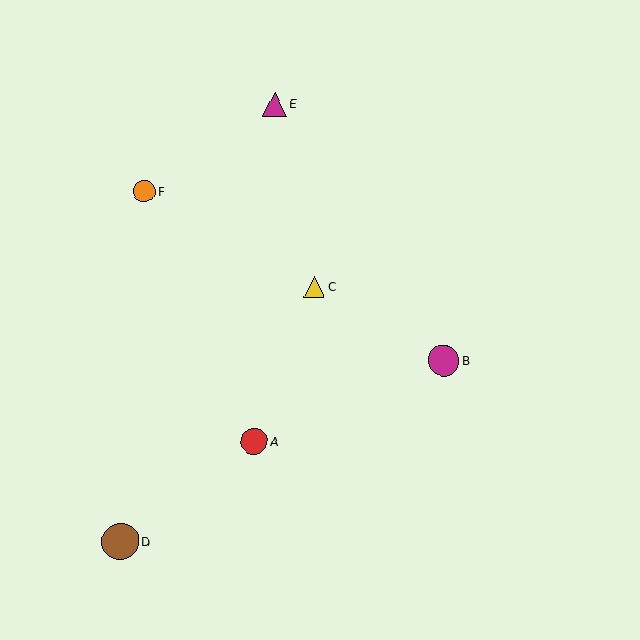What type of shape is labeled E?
Shape E is a magenta triangle.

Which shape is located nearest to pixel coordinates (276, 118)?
The magenta triangle (labeled E) at (275, 104) is nearest to that location.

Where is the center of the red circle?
The center of the red circle is at (254, 441).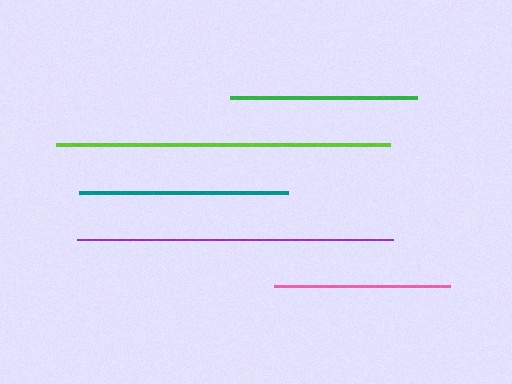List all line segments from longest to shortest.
From longest to shortest: lime, purple, teal, green, pink.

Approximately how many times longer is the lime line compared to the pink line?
The lime line is approximately 1.9 times the length of the pink line.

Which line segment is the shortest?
The pink line is the shortest at approximately 177 pixels.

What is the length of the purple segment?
The purple segment is approximately 316 pixels long.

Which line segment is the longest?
The lime line is the longest at approximately 333 pixels.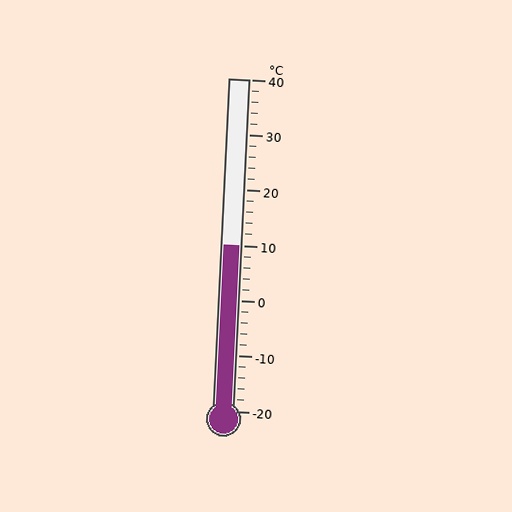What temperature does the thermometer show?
The thermometer shows approximately 10°C.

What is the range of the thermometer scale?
The thermometer scale ranges from -20°C to 40°C.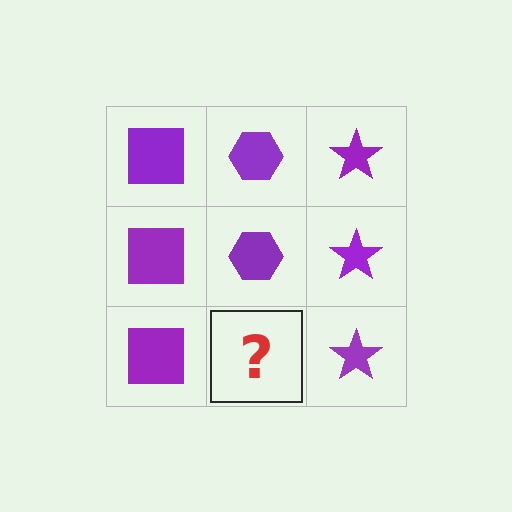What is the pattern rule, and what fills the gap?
The rule is that each column has a consistent shape. The gap should be filled with a purple hexagon.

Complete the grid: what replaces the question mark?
The question mark should be replaced with a purple hexagon.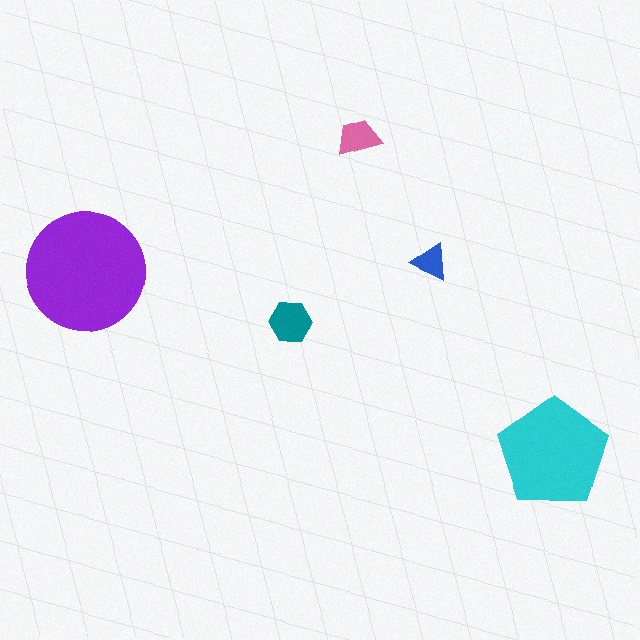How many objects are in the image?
There are 5 objects in the image.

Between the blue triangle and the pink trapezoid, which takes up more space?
The pink trapezoid.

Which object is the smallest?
The blue triangle.